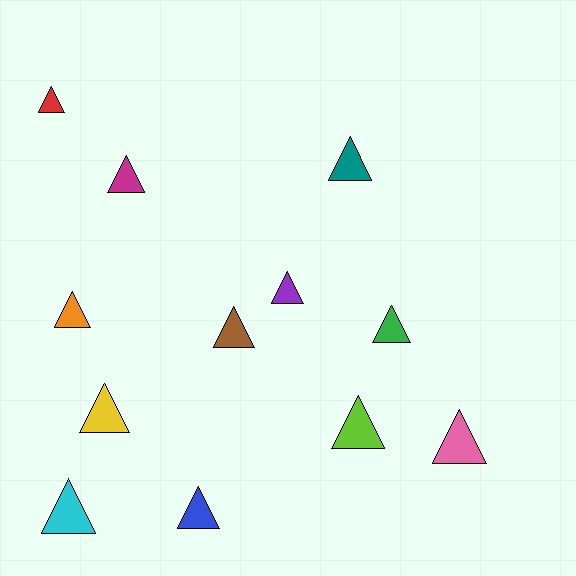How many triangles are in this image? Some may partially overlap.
There are 12 triangles.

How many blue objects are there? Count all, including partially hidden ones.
There is 1 blue object.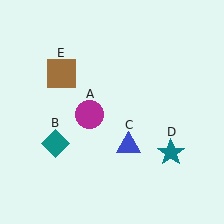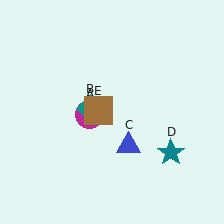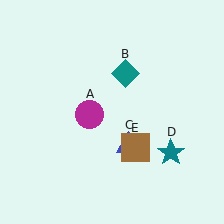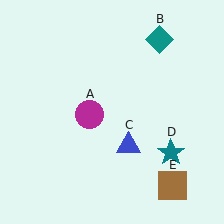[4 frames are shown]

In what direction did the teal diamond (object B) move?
The teal diamond (object B) moved up and to the right.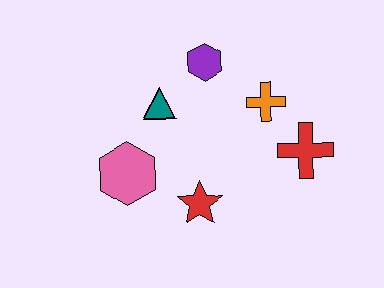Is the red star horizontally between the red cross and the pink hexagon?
Yes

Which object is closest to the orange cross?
The red cross is closest to the orange cross.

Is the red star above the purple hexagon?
No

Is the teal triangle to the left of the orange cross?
Yes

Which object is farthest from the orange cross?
The pink hexagon is farthest from the orange cross.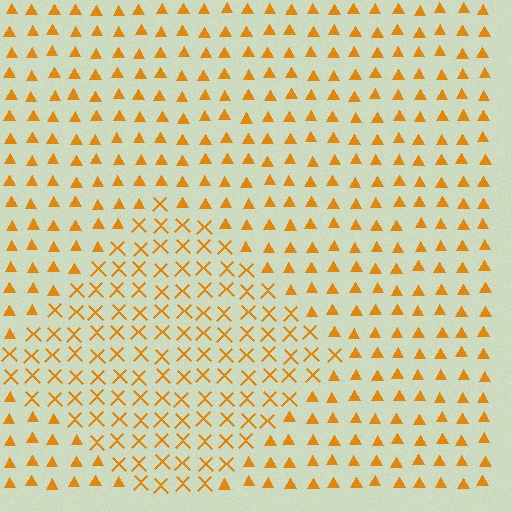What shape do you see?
I see a diamond.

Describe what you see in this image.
The image is filled with small orange elements arranged in a uniform grid. A diamond-shaped region contains X marks, while the surrounding area contains triangles. The boundary is defined purely by the change in element shape.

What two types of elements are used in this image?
The image uses X marks inside the diamond region and triangles outside it.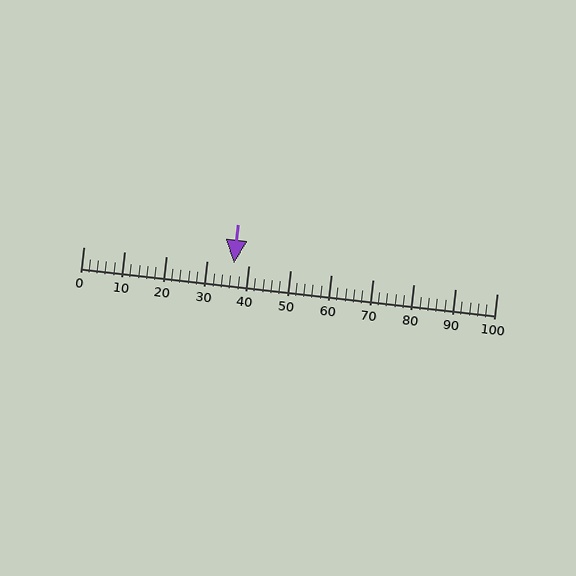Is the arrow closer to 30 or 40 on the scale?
The arrow is closer to 40.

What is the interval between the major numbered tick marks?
The major tick marks are spaced 10 units apart.